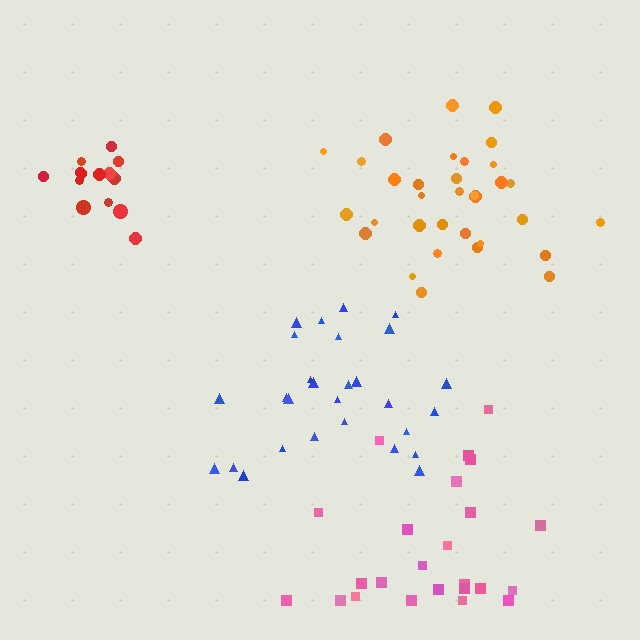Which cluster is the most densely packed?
Red.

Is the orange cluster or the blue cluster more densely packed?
Orange.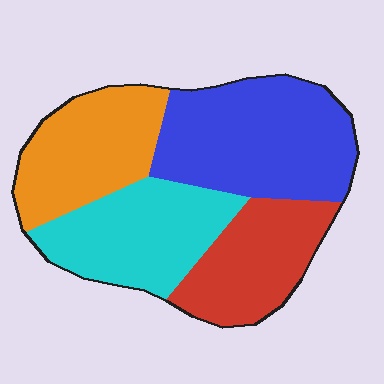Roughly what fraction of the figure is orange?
Orange takes up between a sixth and a third of the figure.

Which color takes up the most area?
Blue, at roughly 35%.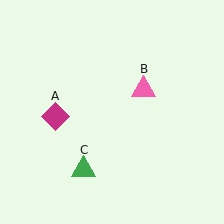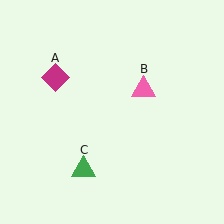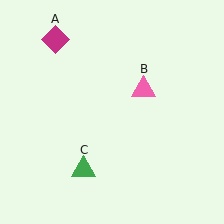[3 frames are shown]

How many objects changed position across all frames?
1 object changed position: magenta diamond (object A).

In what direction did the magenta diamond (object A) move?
The magenta diamond (object A) moved up.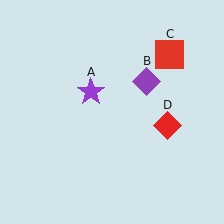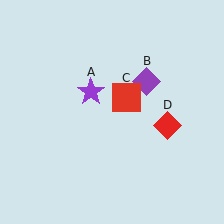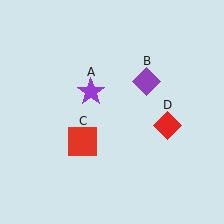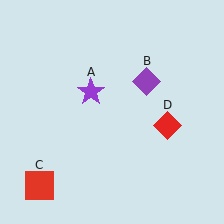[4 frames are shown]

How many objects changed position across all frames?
1 object changed position: red square (object C).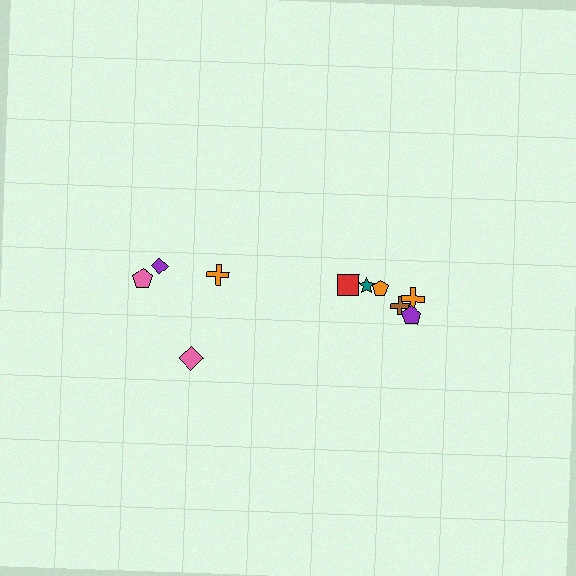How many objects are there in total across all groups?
There are 10 objects.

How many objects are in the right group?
There are 6 objects.